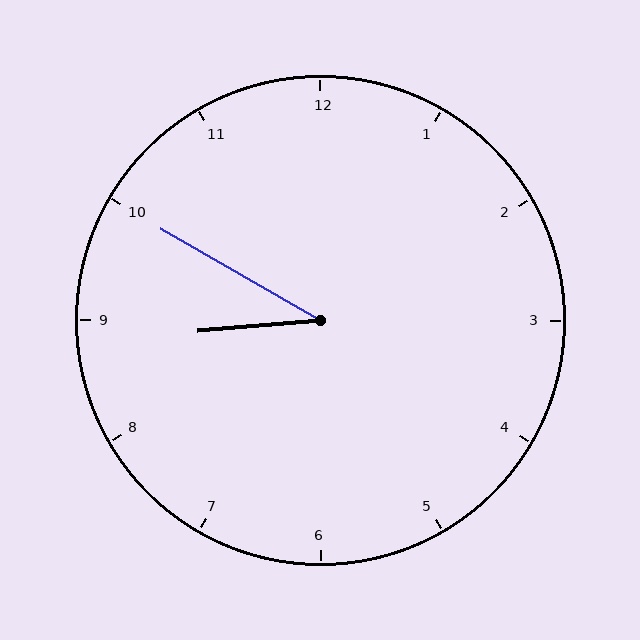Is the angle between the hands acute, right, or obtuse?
It is acute.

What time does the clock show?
8:50.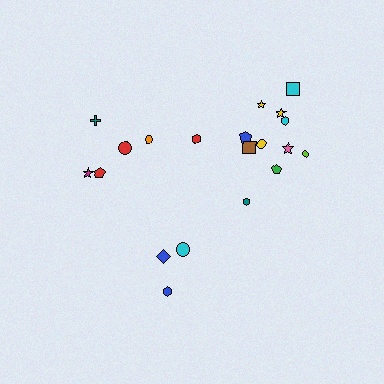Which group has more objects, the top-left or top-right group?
The top-right group.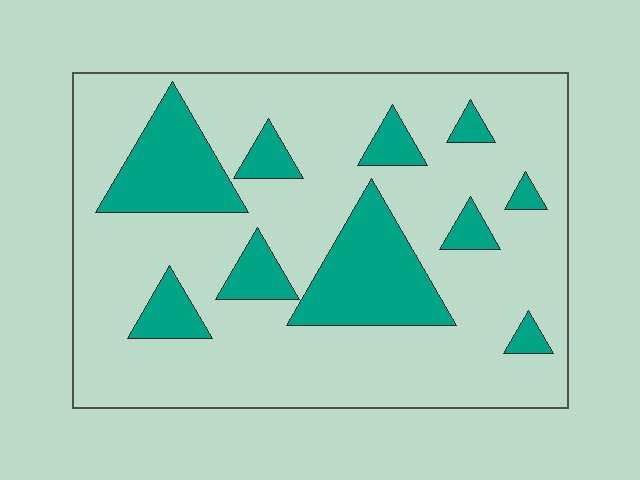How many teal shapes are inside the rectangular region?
10.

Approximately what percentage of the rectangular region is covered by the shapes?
Approximately 25%.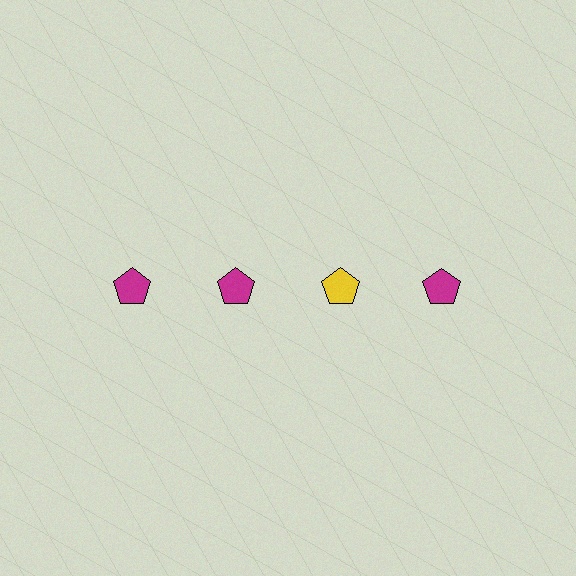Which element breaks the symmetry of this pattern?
The yellow pentagon in the top row, center column breaks the symmetry. All other shapes are magenta pentagons.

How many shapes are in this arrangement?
There are 4 shapes arranged in a grid pattern.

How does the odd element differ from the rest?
It has a different color: yellow instead of magenta.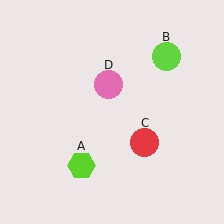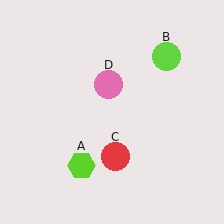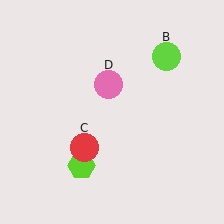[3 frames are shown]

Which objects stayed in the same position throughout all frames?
Lime hexagon (object A) and lime circle (object B) and pink circle (object D) remained stationary.